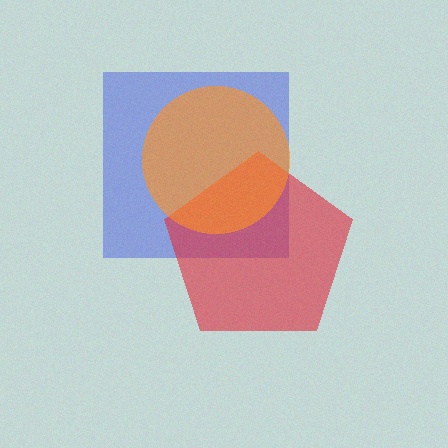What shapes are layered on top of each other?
The layered shapes are: a blue square, a red pentagon, an orange circle.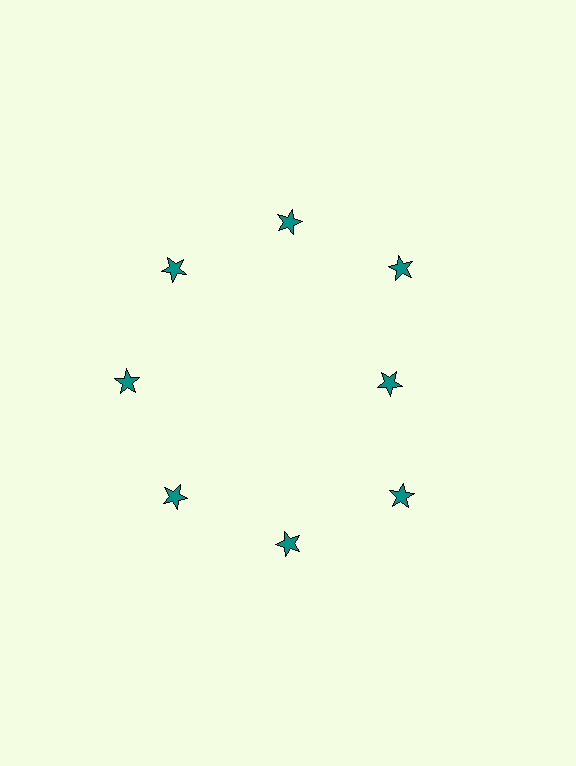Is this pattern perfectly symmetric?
No. The 8 teal stars are arranged in a ring, but one element near the 3 o'clock position is pulled inward toward the center, breaking the 8-fold rotational symmetry.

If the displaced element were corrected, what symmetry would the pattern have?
It would have 8-fold rotational symmetry — the pattern would map onto itself every 45 degrees.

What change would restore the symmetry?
The symmetry would be restored by moving it outward, back onto the ring so that all 8 stars sit at equal angles and equal distance from the center.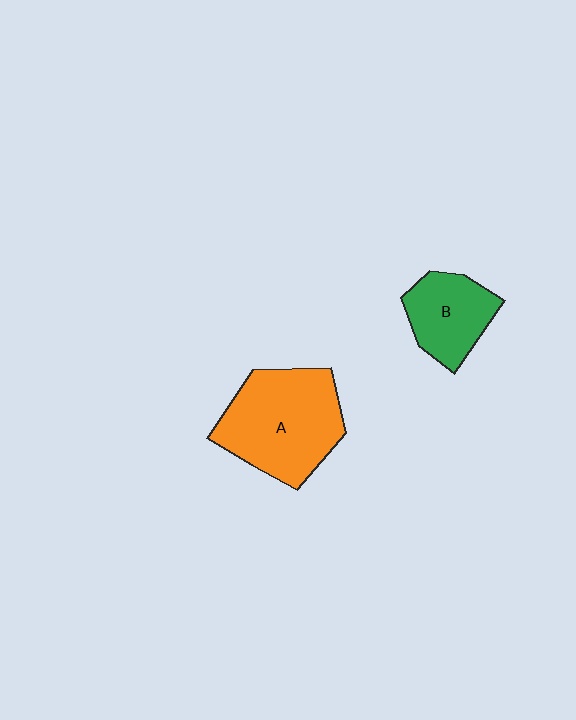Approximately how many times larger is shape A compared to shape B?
Approximately 1.8 times.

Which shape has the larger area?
Shape A (orange).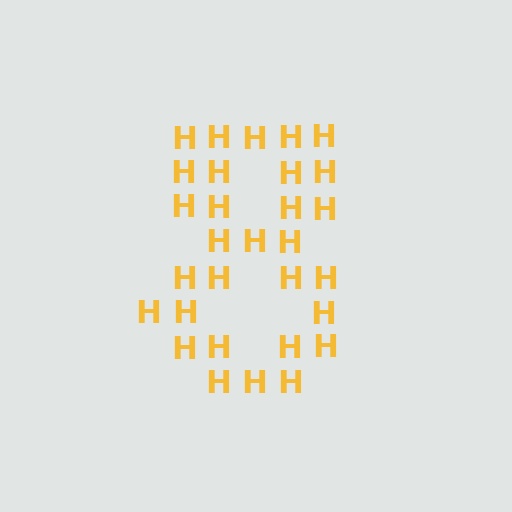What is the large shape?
The large shape is the digit 8.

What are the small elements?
The small elements are letter H's.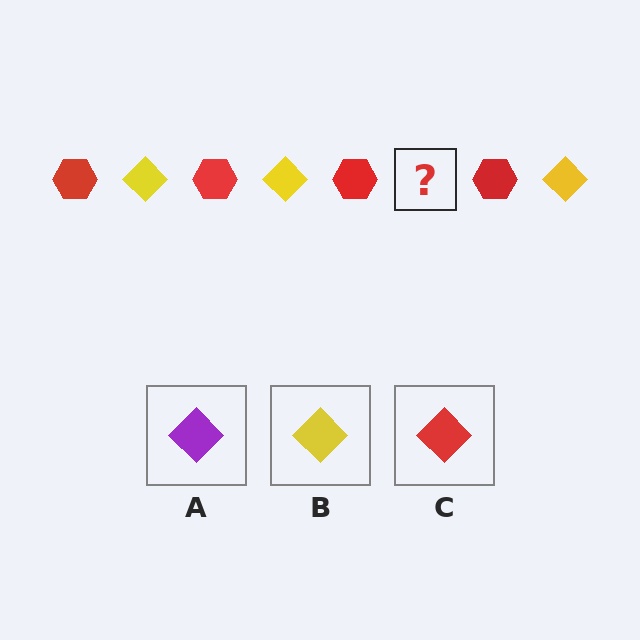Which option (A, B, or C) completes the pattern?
B.